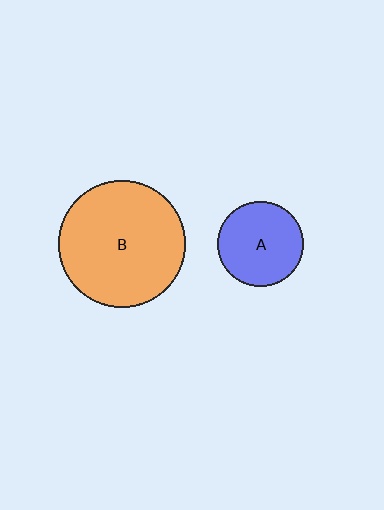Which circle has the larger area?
Circle B (orange).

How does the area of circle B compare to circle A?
Approximately 2.2 times.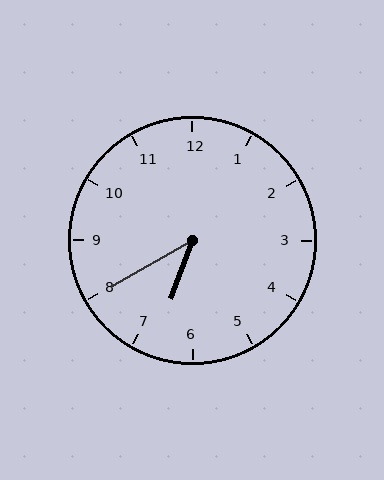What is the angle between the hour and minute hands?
Approximately 40 degrees.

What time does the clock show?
6:40.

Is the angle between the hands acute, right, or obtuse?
It is acute.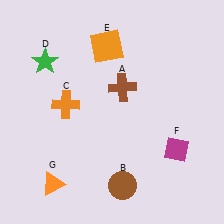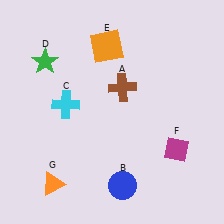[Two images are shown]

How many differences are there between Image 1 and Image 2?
There are 2 differences between the two images.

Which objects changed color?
B changed from brown to blue. C changed from orange to cyan.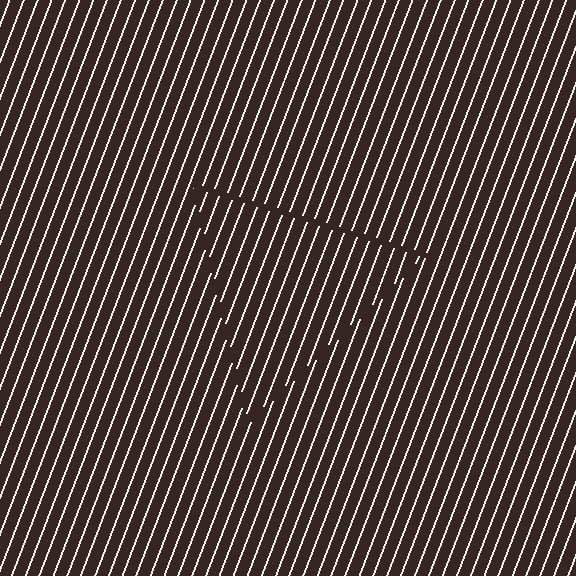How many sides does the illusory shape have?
3 sides — the line-ends trace a triangle.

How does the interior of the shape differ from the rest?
The interior of the shape contains the same grating, shifted by half a period — the contour is defined by the phase discontinuity where line-ends from the inner and outer gratings abut.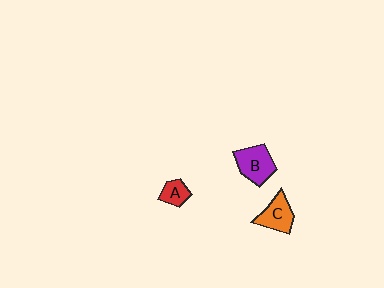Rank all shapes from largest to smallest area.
From largest to smallest: B (purple), C (orange), A (red).